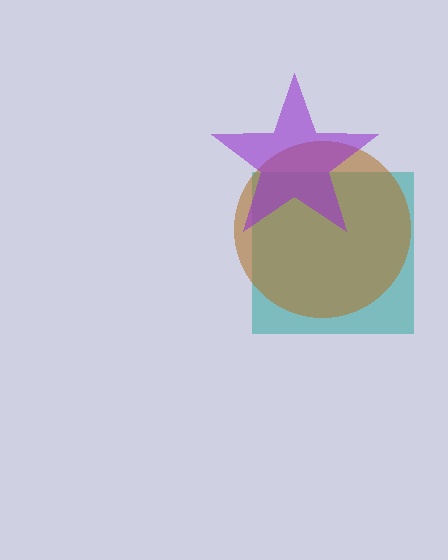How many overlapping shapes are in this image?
There are 3 overlapping shapes in the image.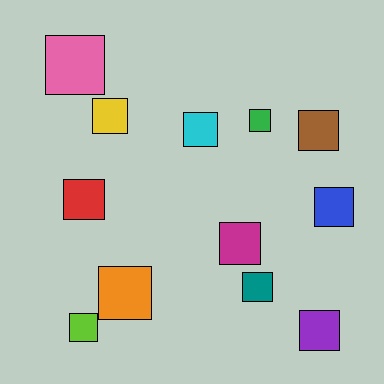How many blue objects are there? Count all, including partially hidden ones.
There is 1 blue object.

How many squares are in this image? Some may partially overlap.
There are 12 squares.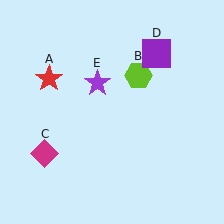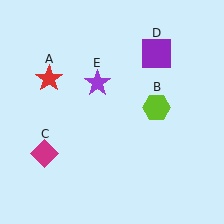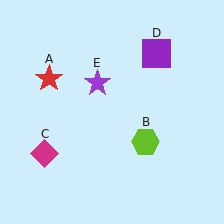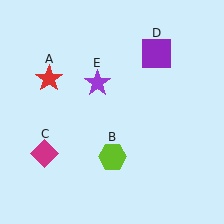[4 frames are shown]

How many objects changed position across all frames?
1 object changed position: lime hexagon (object B).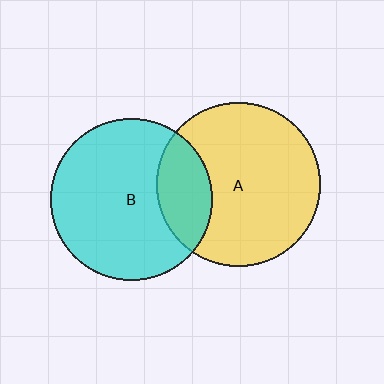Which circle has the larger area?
Circle A (yellow).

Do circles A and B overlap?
Yes.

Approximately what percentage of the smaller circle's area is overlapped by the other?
Approximately 20%.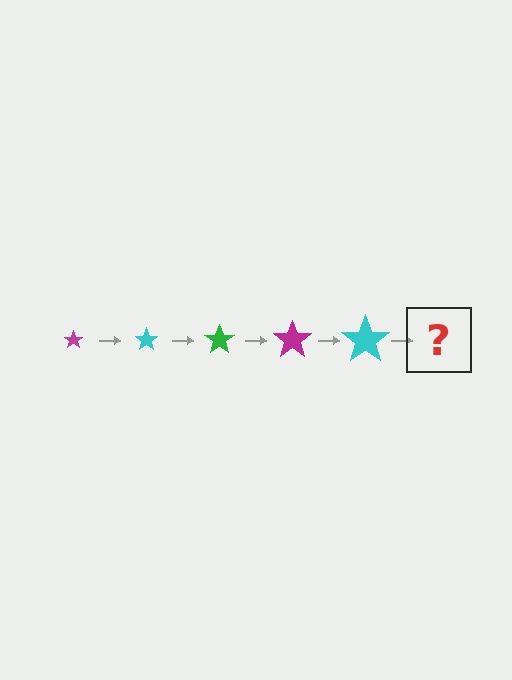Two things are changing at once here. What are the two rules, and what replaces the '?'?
The two rules are that the star grows larger each step and the color cycles through magenta, cyan, and green. The '?' should be a green star, larger than the previous one.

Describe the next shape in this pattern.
It should be a green star, larger than the previous one.